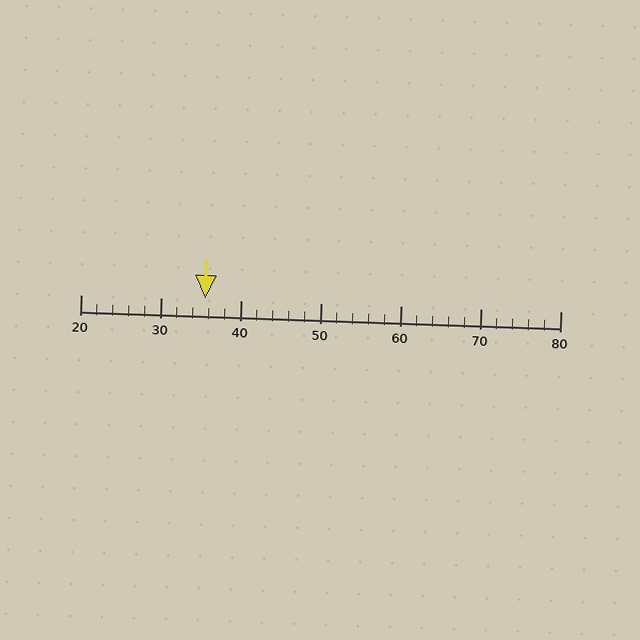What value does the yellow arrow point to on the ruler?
The yellow arrow points to approximately 36.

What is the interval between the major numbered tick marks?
The major tick marks are spaced 10 units apart.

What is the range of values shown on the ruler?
The ruler shows values from 20 to 80.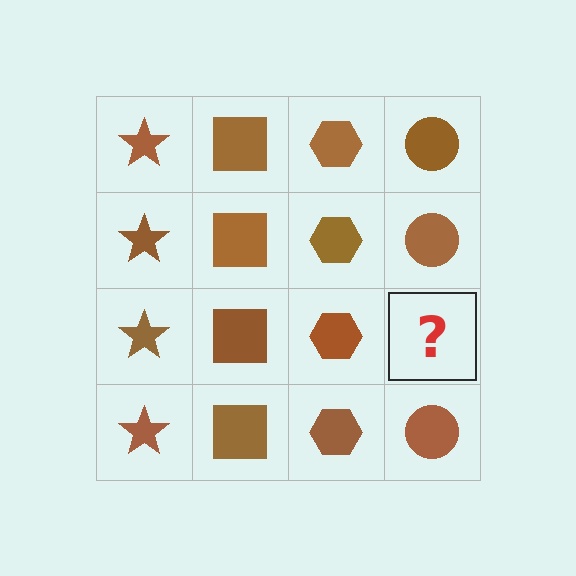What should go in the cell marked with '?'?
The missing cell should contain a brown circle.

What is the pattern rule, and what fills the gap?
The rule is that each column has a consistent shape. The gap should be filled with a brown circle.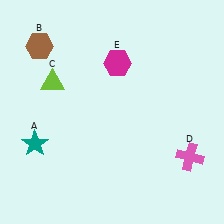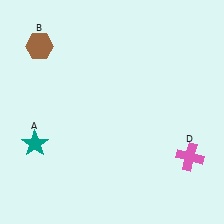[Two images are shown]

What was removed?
The magenta hexagon (E), the lime triangle (C) were removed in Image 2.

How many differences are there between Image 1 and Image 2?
There are 2 differences between the two images.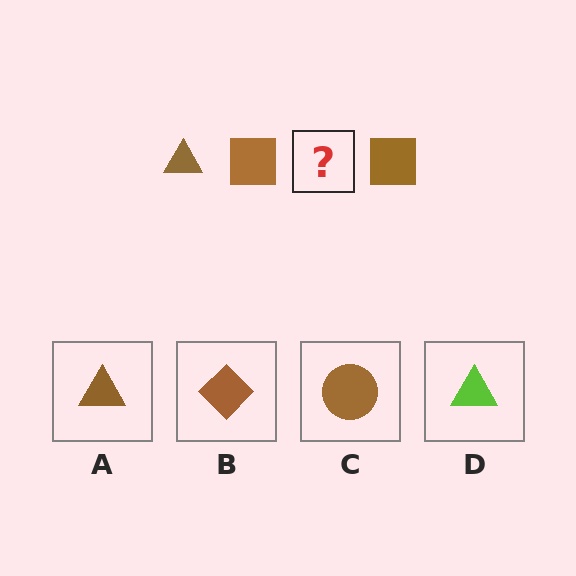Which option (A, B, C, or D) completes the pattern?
A.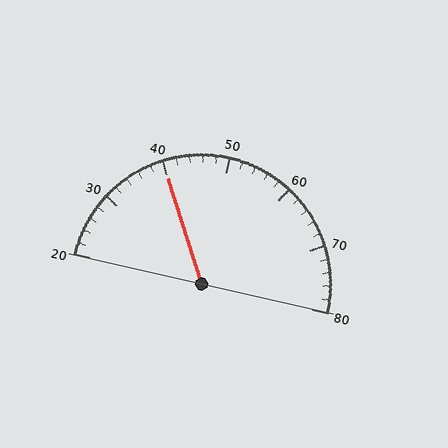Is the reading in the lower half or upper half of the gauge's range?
The reading is in the lower half of the range (20 to 80).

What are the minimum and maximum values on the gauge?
The gauge ranges from 20 to 80.